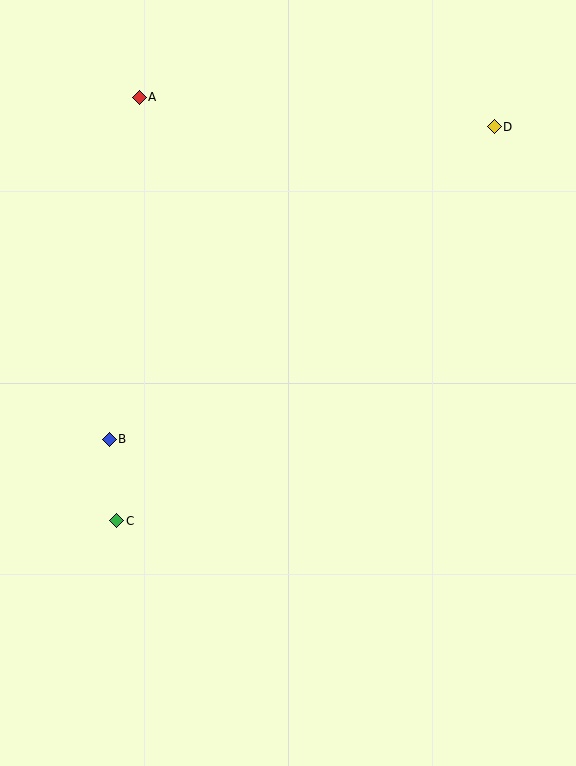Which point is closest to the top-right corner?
Point D is closest to the top-right corner.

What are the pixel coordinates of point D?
Point D is at (494, 127).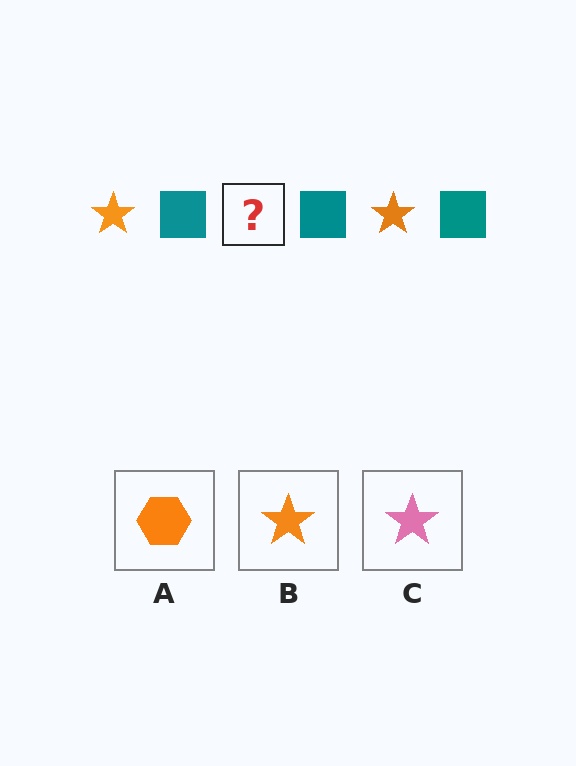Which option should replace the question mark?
Option B.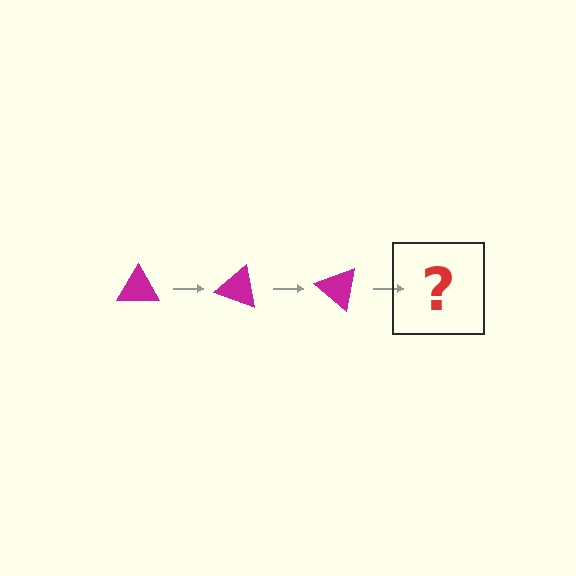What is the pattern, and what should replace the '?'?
The pattern is that the triangle rotates 20 degrees each step. The '?' should be a magenta triangle rotated 60 degrees.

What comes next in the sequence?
The next element should be a magenta triangle rotated 60 degrees.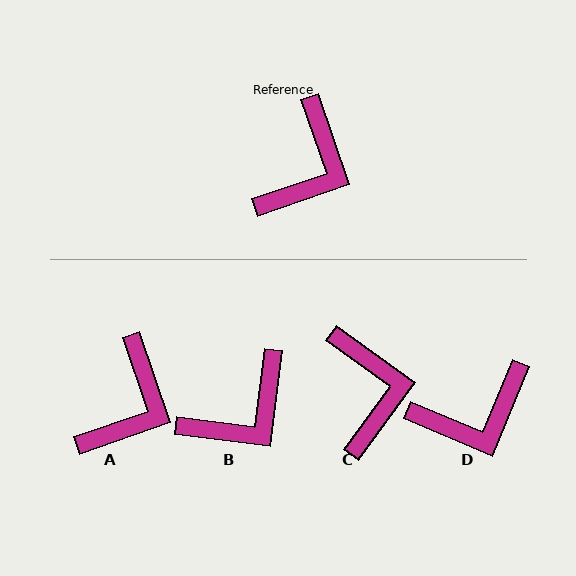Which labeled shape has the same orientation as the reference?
A.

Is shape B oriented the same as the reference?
No, it is off by about 26 degrees.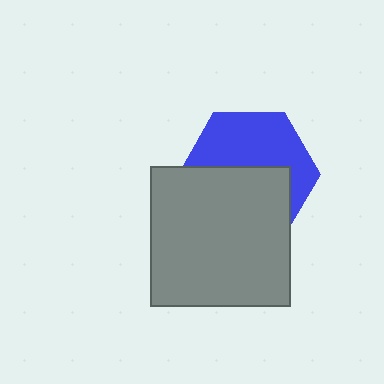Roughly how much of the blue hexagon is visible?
About half of it is visible (roughly 49%).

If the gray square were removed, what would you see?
You would see the complete blue hexagon.